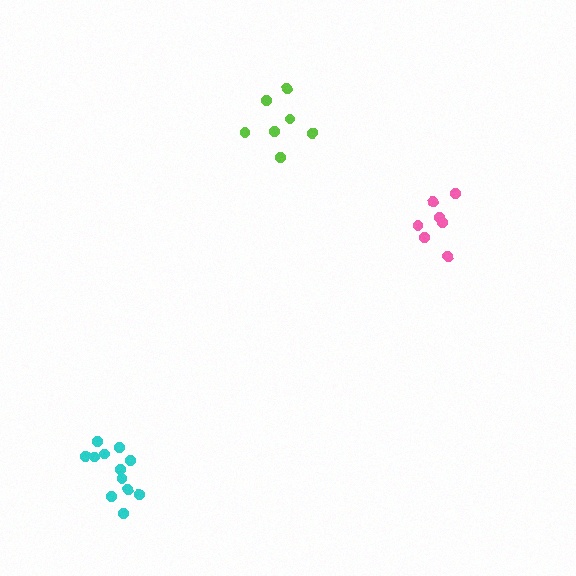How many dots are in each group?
Group 1: 7 dots, Group 2: 7 dots, Group 3: 12 dots (26 total).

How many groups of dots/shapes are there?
There are 3 groups.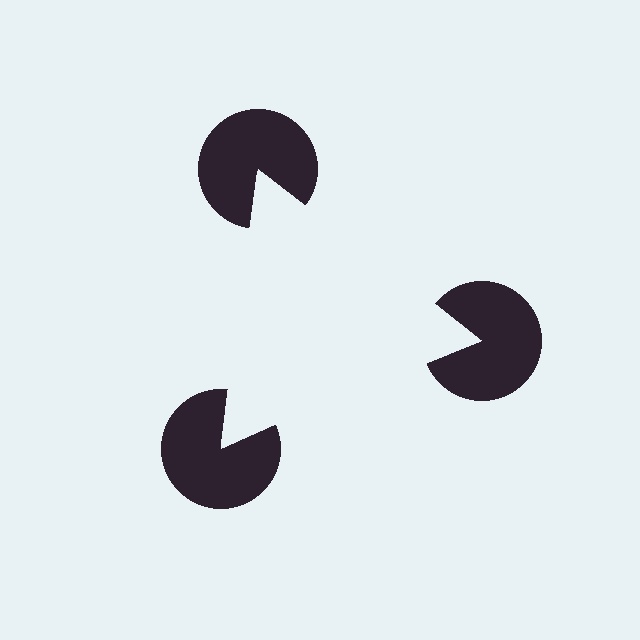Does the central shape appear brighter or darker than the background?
It typically appears slightly brighter than the background, even though no actual brightness change is drawn.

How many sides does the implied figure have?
3 sides.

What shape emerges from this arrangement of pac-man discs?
An illusory triangle — its edges are inferred from the aligned wedge cuts in the pac-man discs, not physically drawn.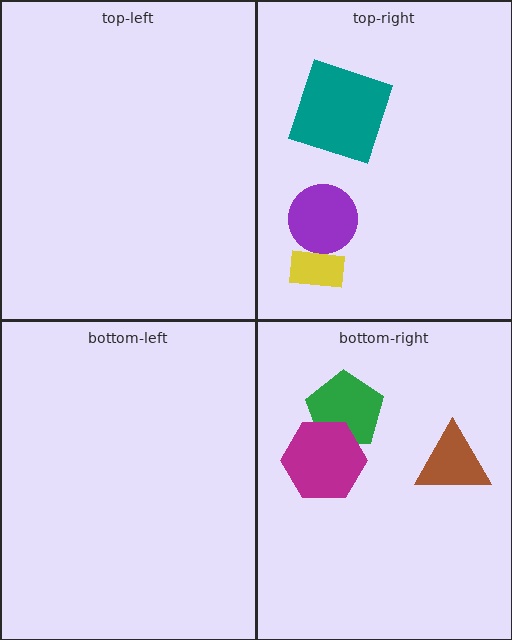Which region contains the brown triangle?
The bottom-right region.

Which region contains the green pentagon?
The bottom-right region.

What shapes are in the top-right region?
The purple circle, the yellow rectangle, the teal square.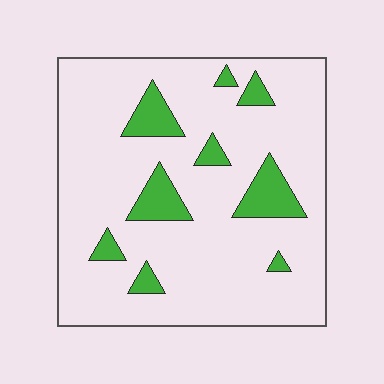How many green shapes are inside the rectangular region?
9.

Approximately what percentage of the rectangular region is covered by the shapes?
Approximately 15%.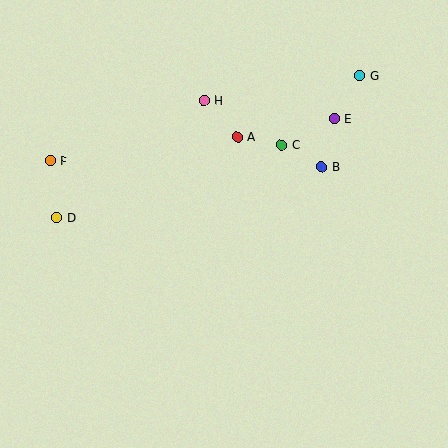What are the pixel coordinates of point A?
Point A is at (237, 137).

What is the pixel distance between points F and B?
The distance between F and B is 271 pixels.